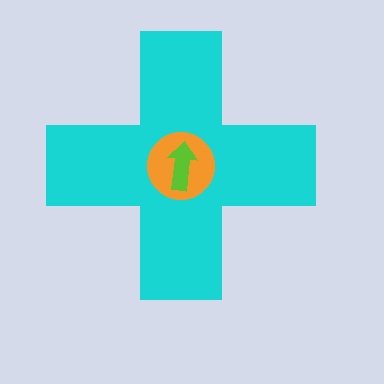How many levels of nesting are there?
3.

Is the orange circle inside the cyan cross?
Yes.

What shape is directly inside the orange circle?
The lime arrow.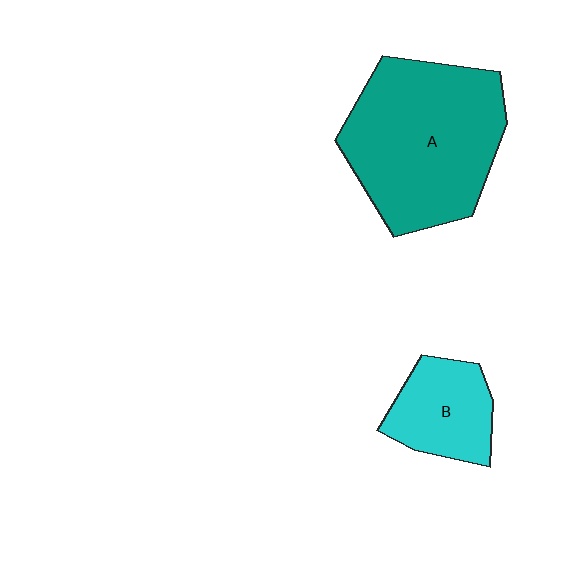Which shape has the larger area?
Shape A (teal).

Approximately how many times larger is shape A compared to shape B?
Approximately 2.4 times.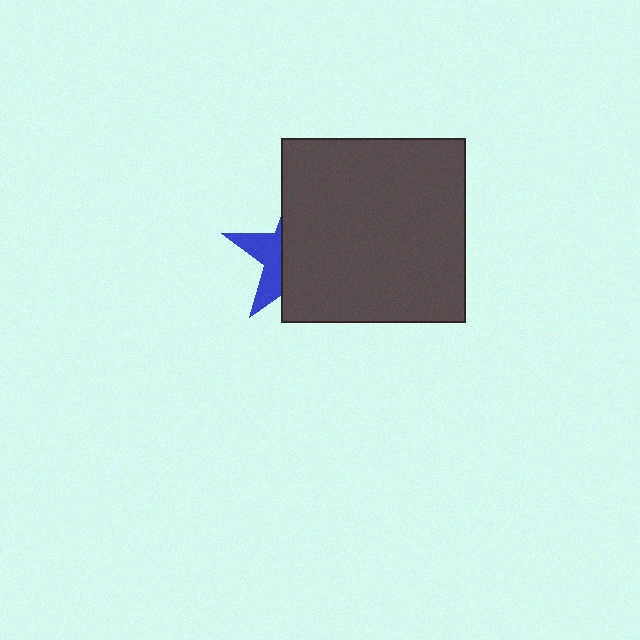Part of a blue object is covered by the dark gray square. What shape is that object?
It is a star.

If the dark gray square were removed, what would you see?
You would see the complete blue star.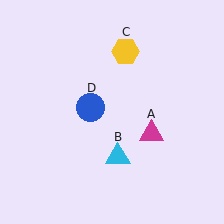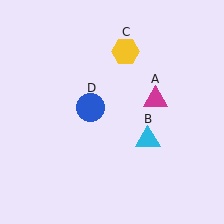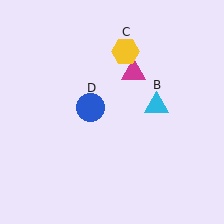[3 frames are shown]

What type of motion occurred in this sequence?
The magenta triangle (object A), cyan triangle (object B) rotated counterclockwise around the center of the scene.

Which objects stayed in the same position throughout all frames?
Yellow hexagon (object C) and blue circle (object D) remained stationary.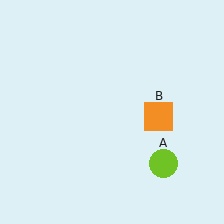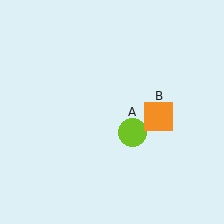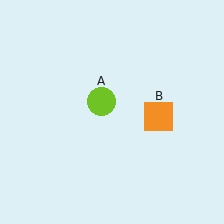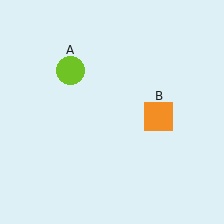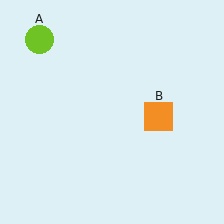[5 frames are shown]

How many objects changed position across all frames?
1 object changed position: lime circle (object A).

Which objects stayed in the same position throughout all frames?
Orange square (object B) remained stationary.